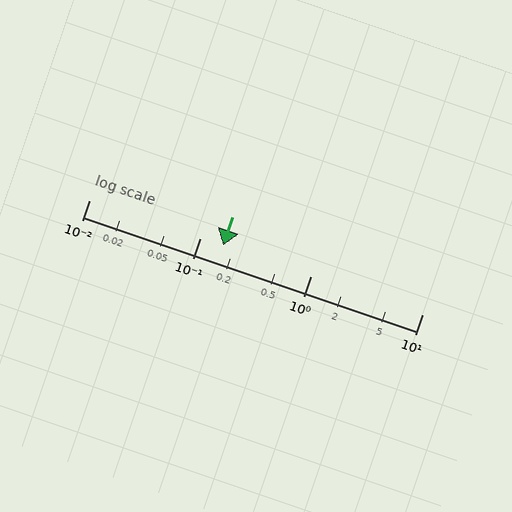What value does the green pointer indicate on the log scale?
The pointer indicates approximately 0.16.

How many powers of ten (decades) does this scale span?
The scale spans 3 decades, from 0.01 to 10.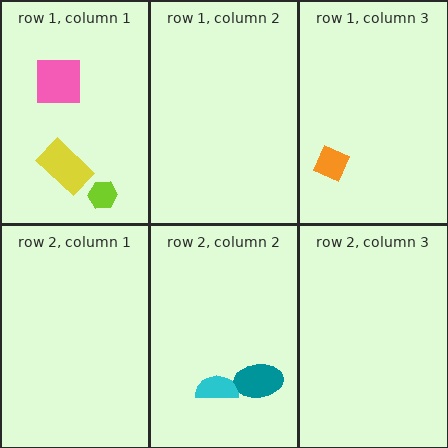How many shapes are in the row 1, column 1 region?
3.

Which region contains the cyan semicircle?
The row 2, column 2 region.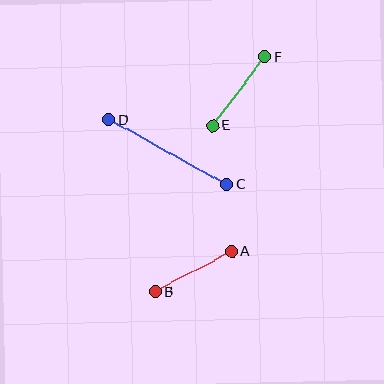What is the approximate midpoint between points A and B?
The midpoint is at approximately (194, 271) pixels.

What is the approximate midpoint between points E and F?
The midpoint is at approximately (239, 91) pixels.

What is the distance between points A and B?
The distance is approximately 86 pixels.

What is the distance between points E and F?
The distance is approximately 86 pixels.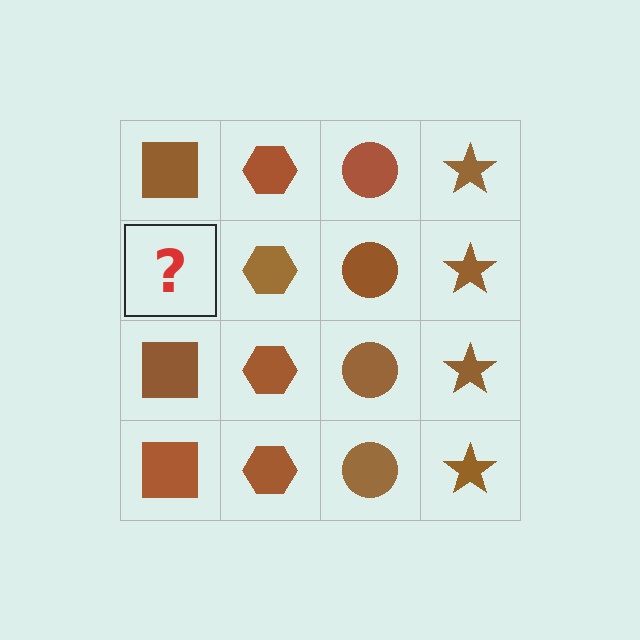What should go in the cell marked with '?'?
The missing cell should contain a brown square.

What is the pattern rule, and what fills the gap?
The rule is that each column has a consistent shape. The gap should be filled with a brown square.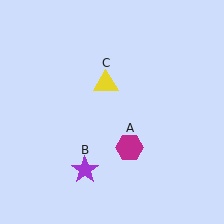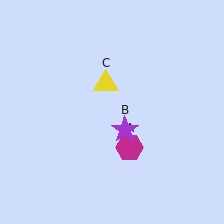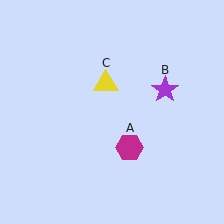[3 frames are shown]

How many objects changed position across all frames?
1 object changed position: purple star (object B).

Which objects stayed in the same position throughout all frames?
Magenta hexagon (object A) and yellow triangle (object C) remained stationary.